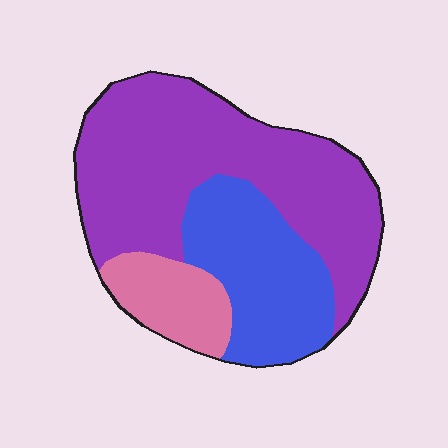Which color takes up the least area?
Pink, at roughly 15%.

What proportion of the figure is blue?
Blue takes up about one quarter (1/4) of the figure.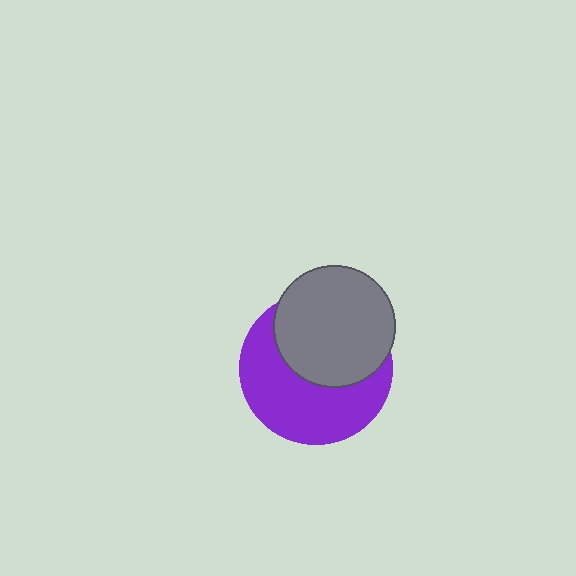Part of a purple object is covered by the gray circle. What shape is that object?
It is a circle.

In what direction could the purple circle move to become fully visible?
The purple circle could move down. That would shift it out from behind the gray circle entirely.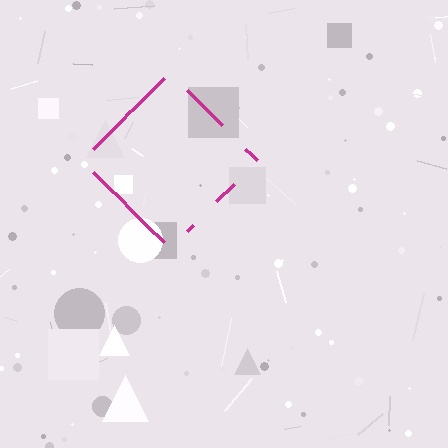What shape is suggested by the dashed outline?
The dashed outline suggests a diamond.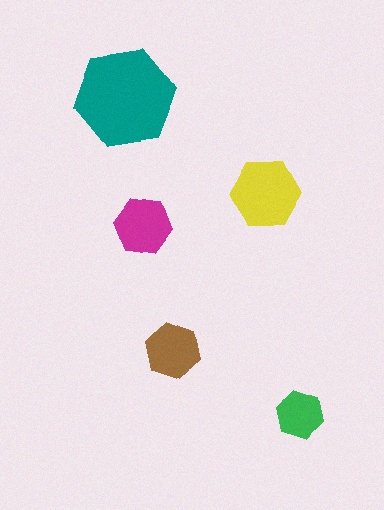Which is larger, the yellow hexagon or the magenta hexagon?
The yellow one.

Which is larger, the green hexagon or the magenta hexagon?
The magenta one.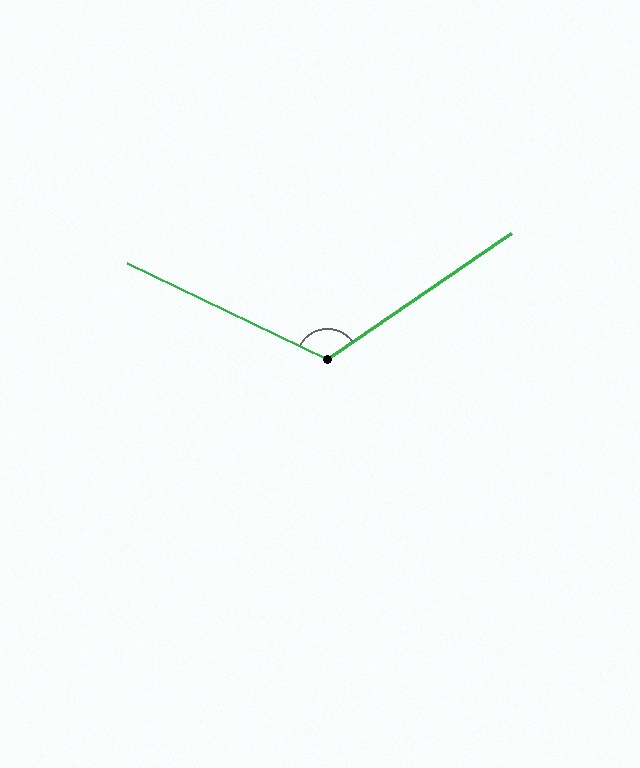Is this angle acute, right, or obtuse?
It is obtuse.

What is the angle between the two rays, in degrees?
Approximately 120 degrees.